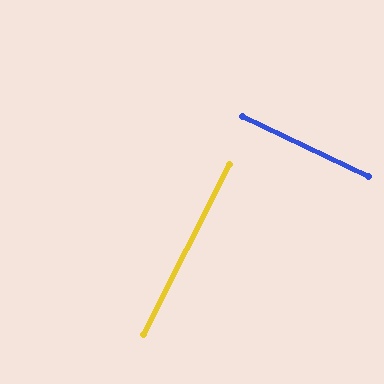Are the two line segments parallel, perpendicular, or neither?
Perpendicular — they meet at approximately 89°.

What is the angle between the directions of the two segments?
Approximately 89 degrees.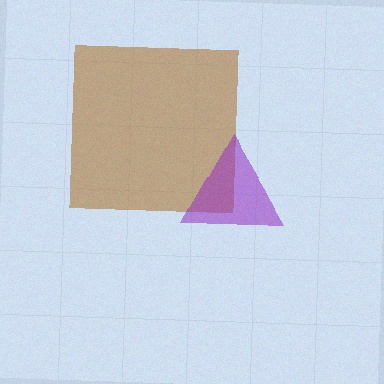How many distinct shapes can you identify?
There are 2 distinct shapes: a brown square, a purple triangle.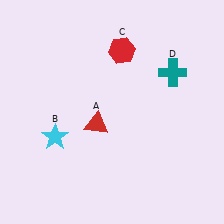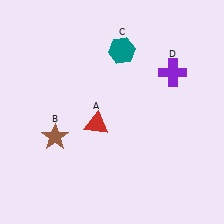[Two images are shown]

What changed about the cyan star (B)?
In Image 1, B is cyan. In Image 2, it changed to brown.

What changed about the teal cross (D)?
In Image 1, D is teal. In Image 2, it changed to purple.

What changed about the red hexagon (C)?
In Image 1, C is red. In Image 2, it changed to teal.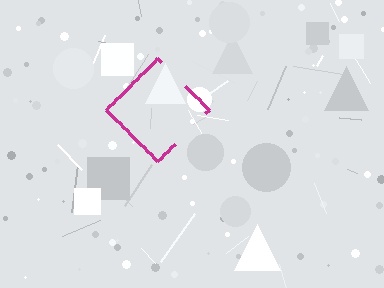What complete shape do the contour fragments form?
The contour fragments form a diamond.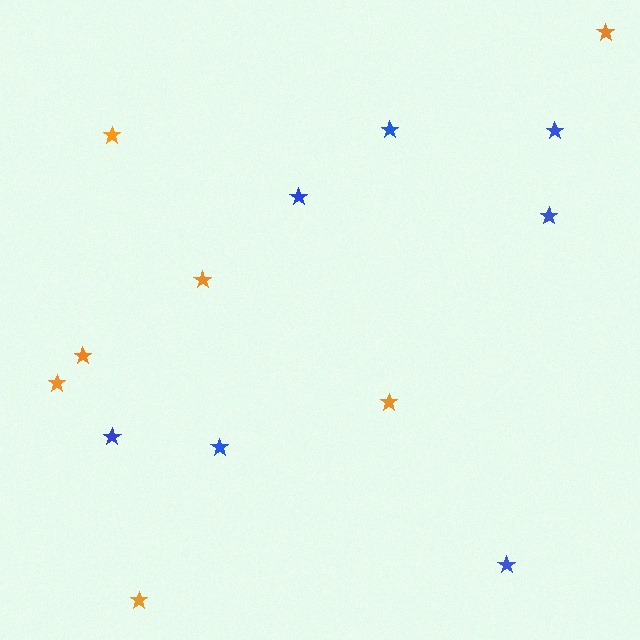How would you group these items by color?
There are 2 groups: one group of orange stars (7) and one group of blue stars (7).